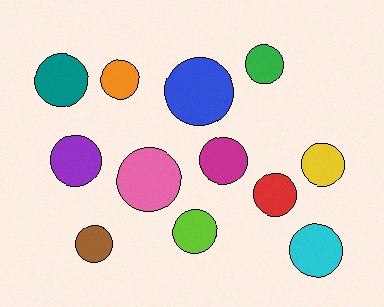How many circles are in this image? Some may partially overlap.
There are 12 circles.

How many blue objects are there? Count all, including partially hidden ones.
There is 1 blue object.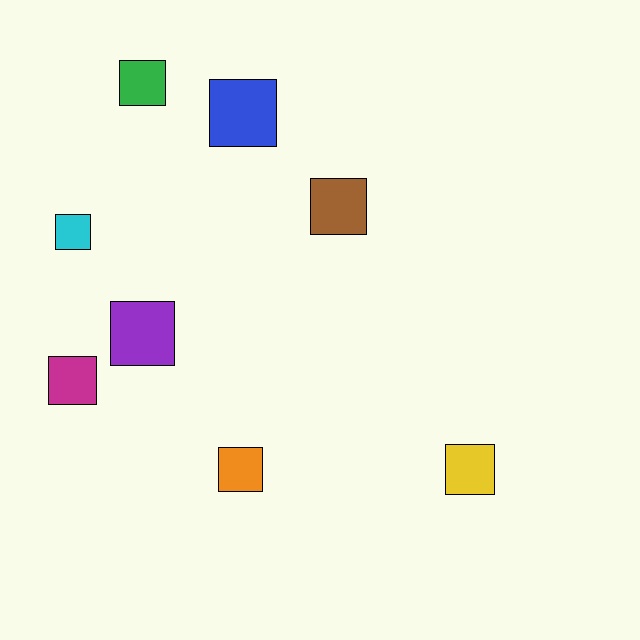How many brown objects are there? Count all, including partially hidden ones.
There is 1 brown object.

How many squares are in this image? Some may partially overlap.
There are 8 squares.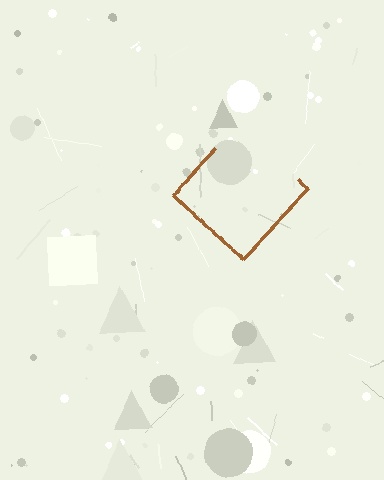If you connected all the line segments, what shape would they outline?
They would outline a diamond.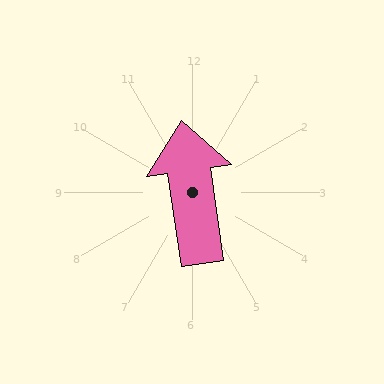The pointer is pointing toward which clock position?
Roughly 12 o'clock.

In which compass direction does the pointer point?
North.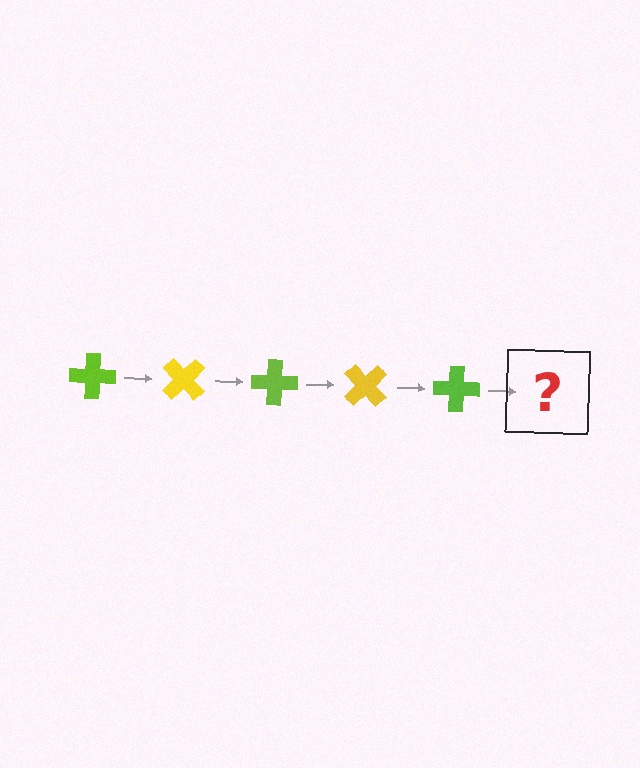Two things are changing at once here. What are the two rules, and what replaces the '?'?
The two rules are that it rotates 45 degrees each step and the color cycles through lime and yellow. The '?' should be a yellow cross, rotated 225 degrees from the start.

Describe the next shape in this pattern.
It should be a yellow cross, rotated 225 degrees from the start.